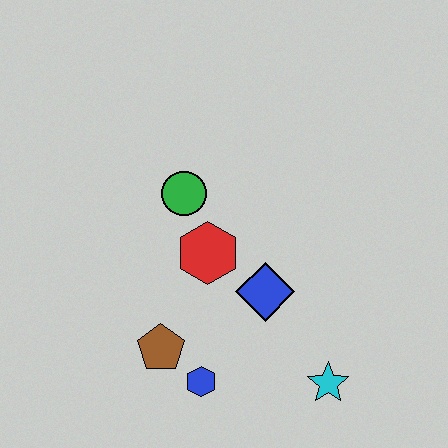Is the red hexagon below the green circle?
Yes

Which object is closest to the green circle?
The red hexagon is closest to the green circle.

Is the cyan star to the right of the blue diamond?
Yes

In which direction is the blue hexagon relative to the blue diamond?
The blue hexagon is below the blue diamond.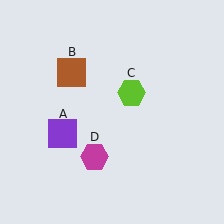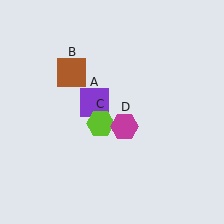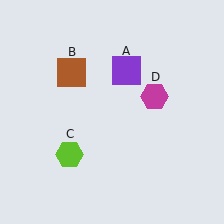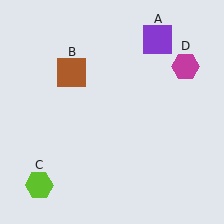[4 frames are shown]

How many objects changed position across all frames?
3 objects changed position: purple square (object A), lime hexagon (object C), magenta hexagon (object D).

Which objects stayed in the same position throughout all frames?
Brown square (object B) remained stationary.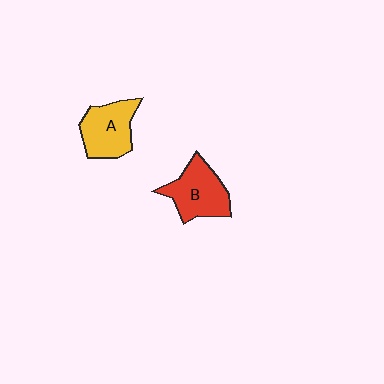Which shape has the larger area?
Shape B (red).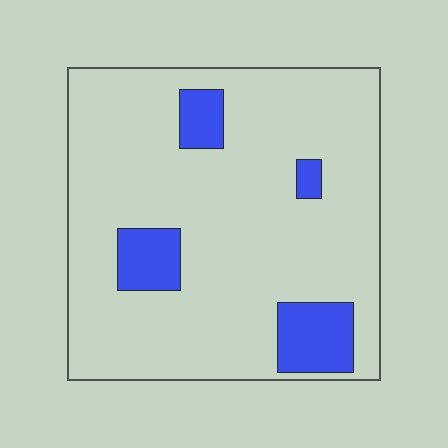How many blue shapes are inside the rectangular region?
4.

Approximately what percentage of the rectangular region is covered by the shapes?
Approximately 15%.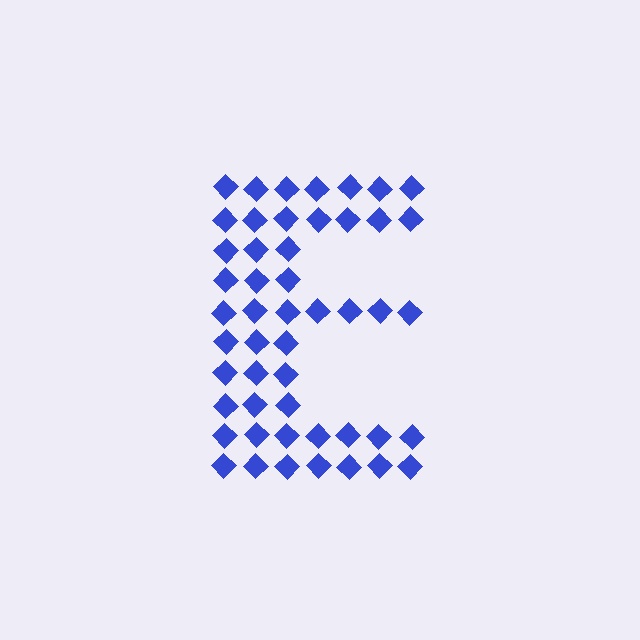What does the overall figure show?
The overall figure shows the letter E.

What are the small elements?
The small elements are diamonds.